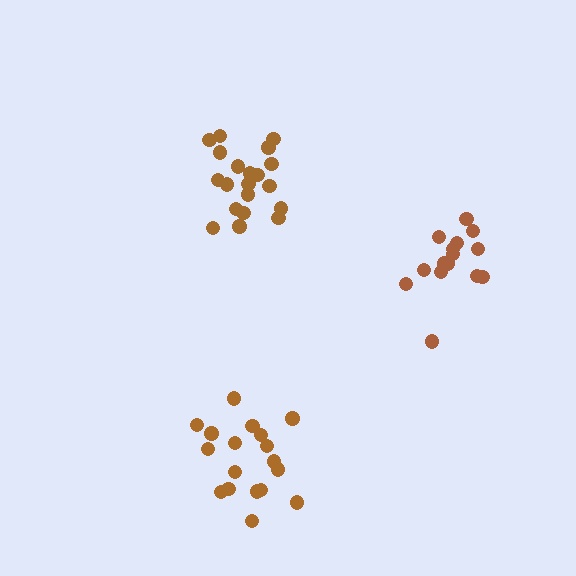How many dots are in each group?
Group 1: 18 dots, Group 2: 15 dots, Group 3: 20 dots (53 total).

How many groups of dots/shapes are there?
There are 3 groups.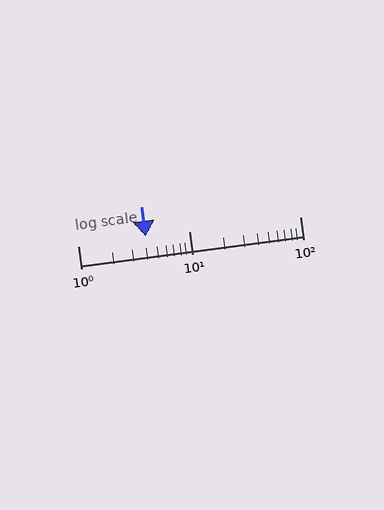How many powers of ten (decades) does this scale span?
The scale spans 2 decades, from 1 to 100.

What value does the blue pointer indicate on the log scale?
The pointer indicates approximately 4.1.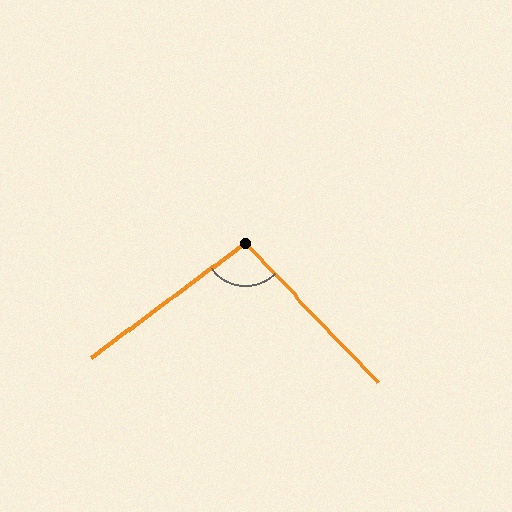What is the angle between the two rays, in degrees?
Approximately 97 degrees.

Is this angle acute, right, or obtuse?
It is obtuse.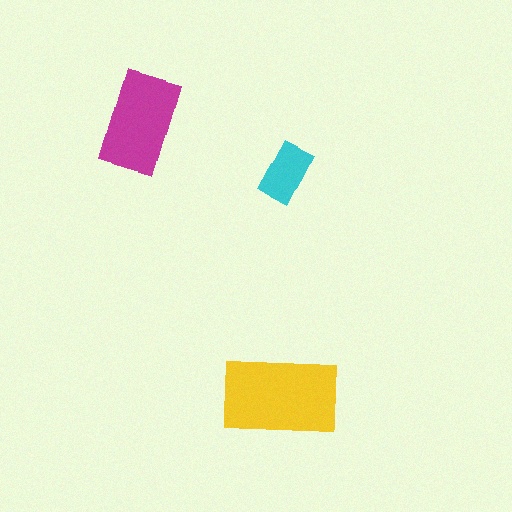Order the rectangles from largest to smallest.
the yellow one, the magenta one, the cyan one.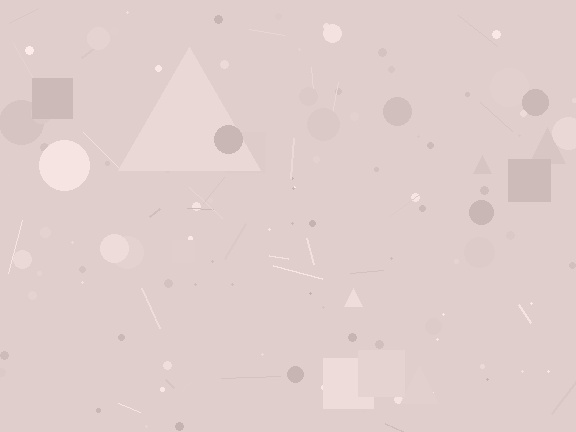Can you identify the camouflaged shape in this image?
The camouflaged shape is a triangle.